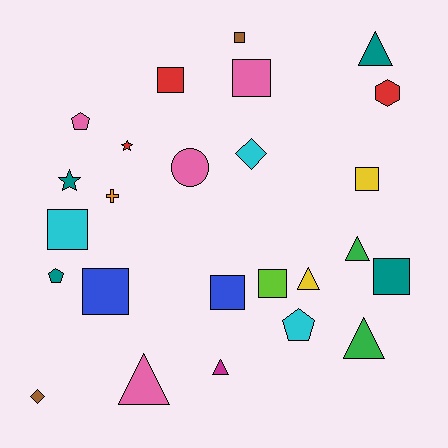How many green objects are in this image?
There are 2 green objects.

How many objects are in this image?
There are 25 objects.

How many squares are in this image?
There are 9 squares.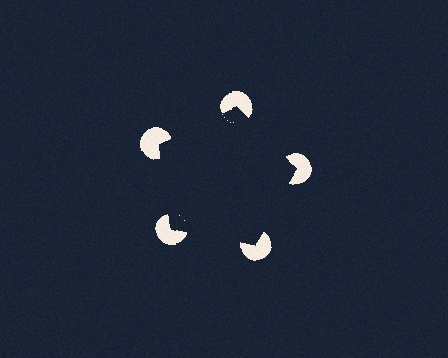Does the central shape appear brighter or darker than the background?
It typically appears slightly darker than the background, even though no actual brightness change is drawn.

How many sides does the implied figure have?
5 sides.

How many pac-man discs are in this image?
There are 5 — one at each vertex of the illusory pentagon.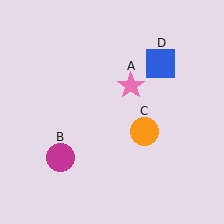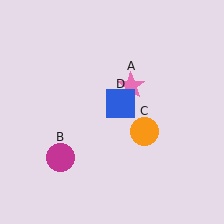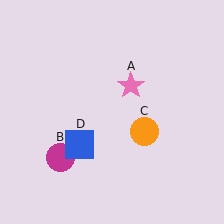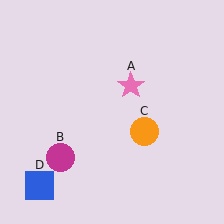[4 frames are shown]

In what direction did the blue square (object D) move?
The blue square (object D) moved down and to the left.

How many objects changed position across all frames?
1 object changed position: blue square (object D).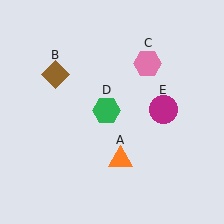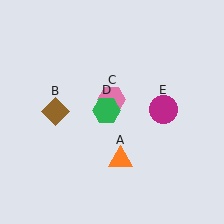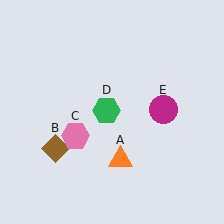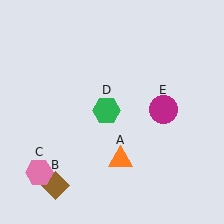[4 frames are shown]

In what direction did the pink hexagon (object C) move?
The pink hexagon (object C) moved down and to the left.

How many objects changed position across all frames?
2 objects changed position: brown diamond (object B), pink hexagon (object C).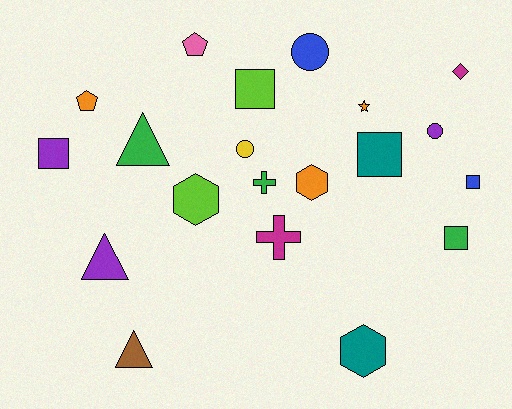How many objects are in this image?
There are 20 objects.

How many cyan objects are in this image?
There are no cyan objects.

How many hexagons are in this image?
There are 3 hexagons.